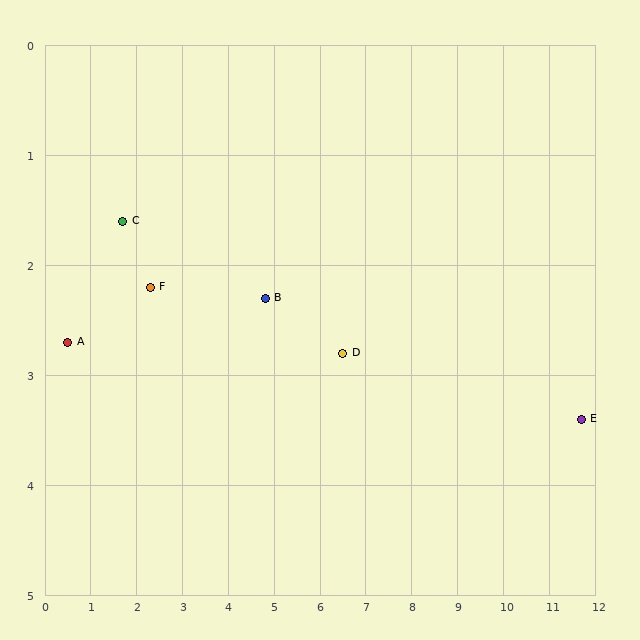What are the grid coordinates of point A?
Point A is at approximately (0.5, 2.7).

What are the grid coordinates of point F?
Point F is at approximately (2.3, 2.2).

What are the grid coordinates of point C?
Point C is at approximately (1.7, 1.6).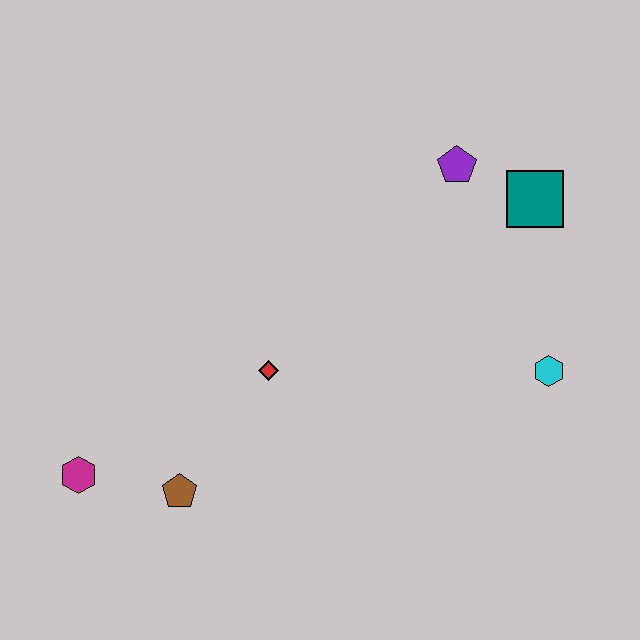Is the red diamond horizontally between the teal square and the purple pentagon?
No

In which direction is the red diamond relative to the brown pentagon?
The red diamond is above the brown pentagon.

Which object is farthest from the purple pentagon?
The magenta hexagon is farthest from the purple pentagon.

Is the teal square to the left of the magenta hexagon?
No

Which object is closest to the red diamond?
The brown pentagon is closest to the red diamond.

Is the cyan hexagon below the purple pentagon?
Yes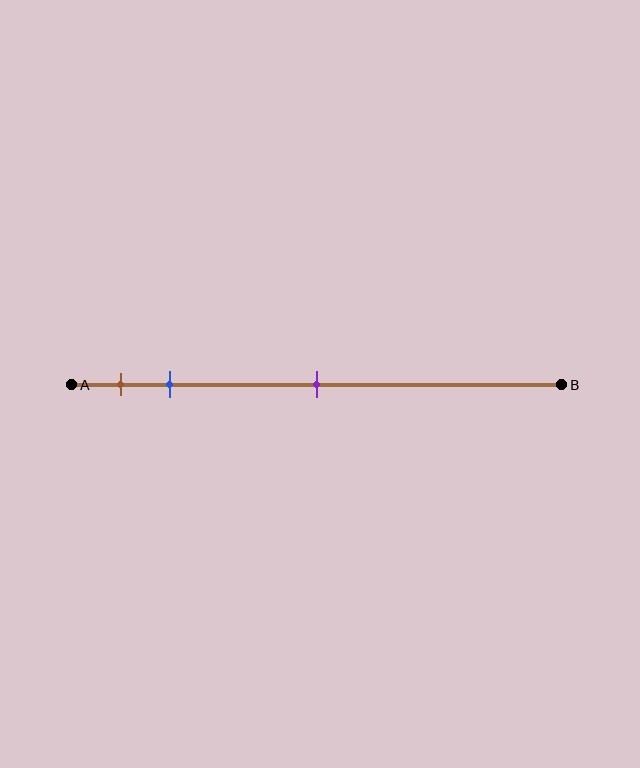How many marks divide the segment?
There are 3 marks dividing the segment.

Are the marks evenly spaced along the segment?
No, the marks are not evenly spaced.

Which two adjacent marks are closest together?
The brown and blue marks are the closest adjacent pair.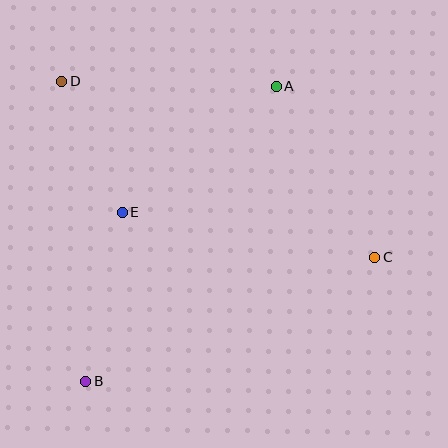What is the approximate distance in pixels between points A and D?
The distance between A and D is approximately 214 pixels.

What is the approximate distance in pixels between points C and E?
The distance between C and E is approximately 256 pixels.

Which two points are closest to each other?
Points D and E are closest to each other.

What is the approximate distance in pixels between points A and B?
The distance between A and B is approximately 352 pixels.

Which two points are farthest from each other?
Points C and D are farthest from each other.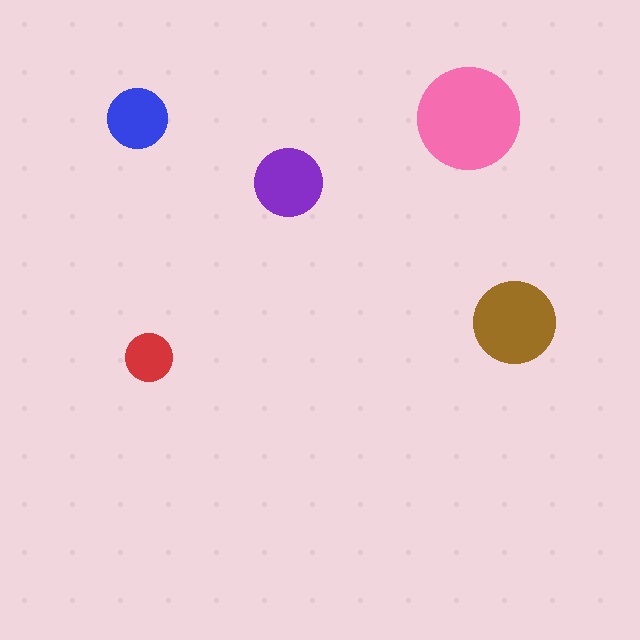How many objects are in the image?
There are 5 objects in the image.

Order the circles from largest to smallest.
the pink one, the brown one, the purple one, the blue one, the red one.